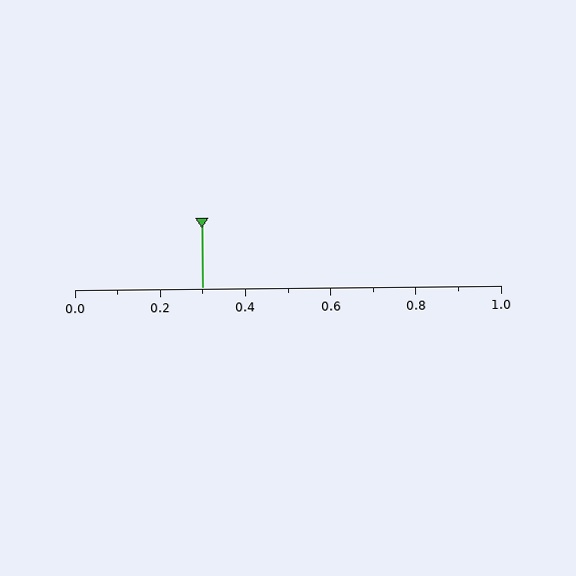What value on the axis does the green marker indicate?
The marker indicates approximately 0.3.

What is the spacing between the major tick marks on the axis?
The major ticks are spaced 0.2 apart.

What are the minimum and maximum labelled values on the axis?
The axis runs from 0.0 to 1.0.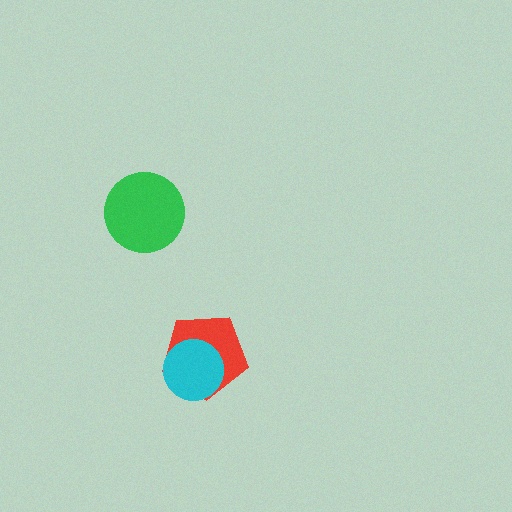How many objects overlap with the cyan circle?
1 object overlaps with the cyan circle.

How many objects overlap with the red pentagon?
1 object overlaps with the red pentagon.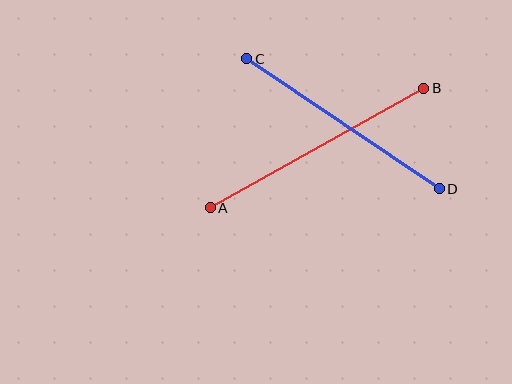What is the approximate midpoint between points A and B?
The midpoint is at approximately (317, 148) pixels.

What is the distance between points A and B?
The distance is approximately 245 pixels.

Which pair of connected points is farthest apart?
Points A and B are farthest apart.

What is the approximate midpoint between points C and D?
The midpoint is at approximately (343, 124) pixels.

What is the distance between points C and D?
The distance is approximately 232 pixels.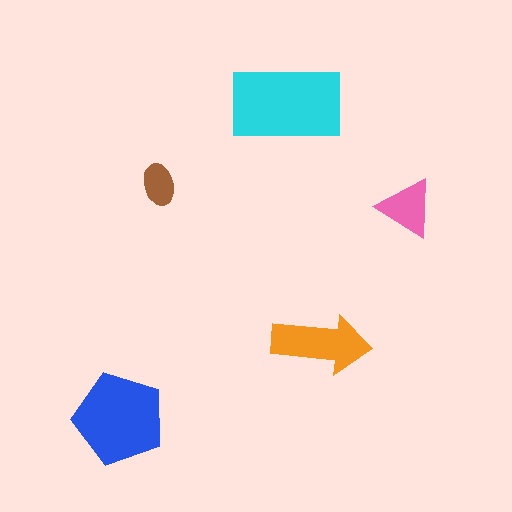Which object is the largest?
The cyan rectangle.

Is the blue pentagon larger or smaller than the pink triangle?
Larger.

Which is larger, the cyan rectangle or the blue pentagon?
The cyan rectangle.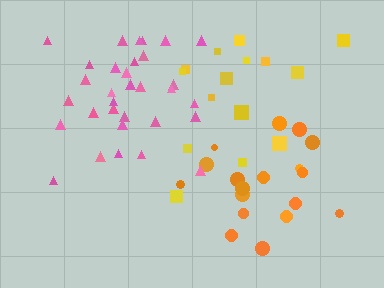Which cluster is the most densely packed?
Pink.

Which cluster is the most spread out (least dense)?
Orange.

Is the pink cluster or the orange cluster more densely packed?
Pink.